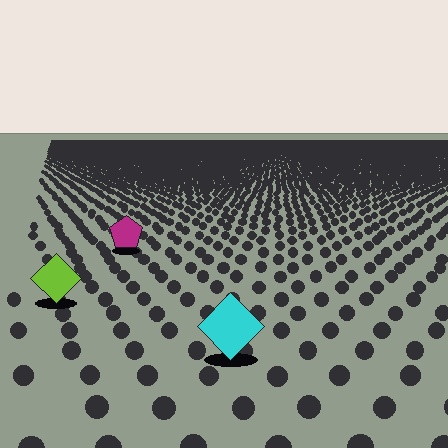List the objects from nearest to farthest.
From nearest to farthest: the cyan diamond, the lime diamond, the magenta pentagon.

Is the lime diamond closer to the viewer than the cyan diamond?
No. The cyan diamond is closer — you can tell from the texture gradient: the ground texture is coarser near it.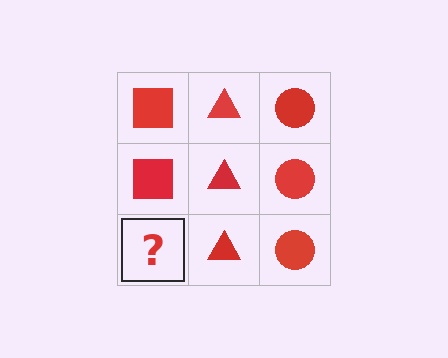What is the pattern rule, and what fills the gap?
The rule is that each column has a consistent shape. The gap should be filled with a red square.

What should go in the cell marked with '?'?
The missing cell should contain a red square.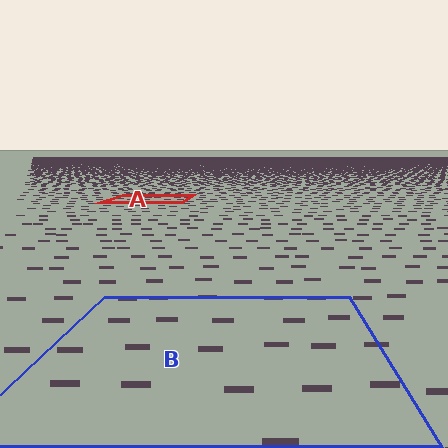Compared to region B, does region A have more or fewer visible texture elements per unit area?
Region A has more texture elements per unit area — they are packed more densely because it is farther away.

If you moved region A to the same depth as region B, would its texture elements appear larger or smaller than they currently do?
They would appear larger. At a closer depth, the same texture elements are projected at a bigger on-screen size.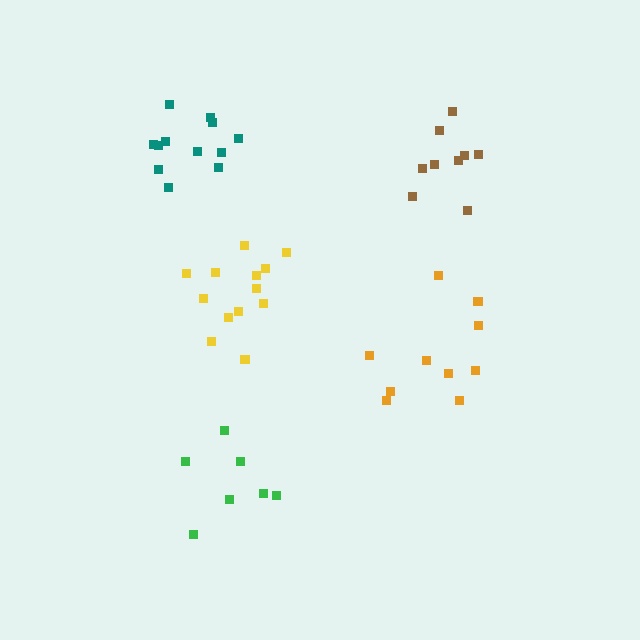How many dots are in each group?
Group 1: 12 dots, Group 2: 10 dots, Group 3: 9 dots, Group 4: 13 dots, Group 5: 7 dots (51 total).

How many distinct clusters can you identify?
There are 5 distinct clusters.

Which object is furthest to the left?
The teal cluster is leftmost.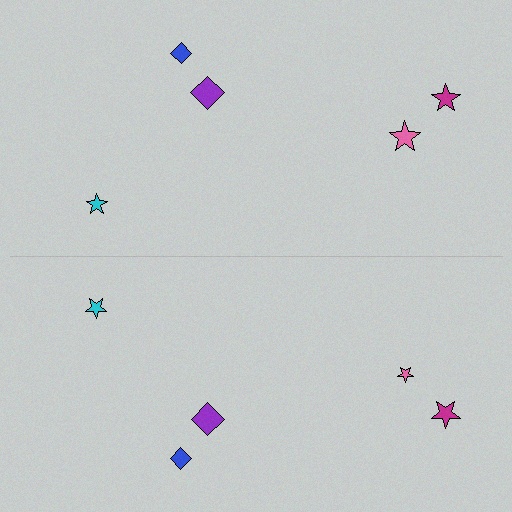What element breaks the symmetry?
The pink star on the bottom side has a different size than its mirror counterpart.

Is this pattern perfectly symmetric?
No, the pattern is not perfectly symmetric. The pink star on the bottom side has a different size than its mirror counterpart.